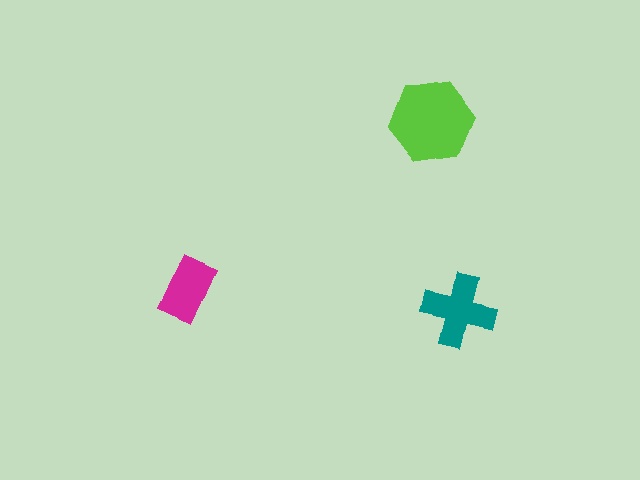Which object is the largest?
The lime hexagon.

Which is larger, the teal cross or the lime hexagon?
The lime hexagon.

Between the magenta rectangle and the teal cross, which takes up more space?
The teal cross.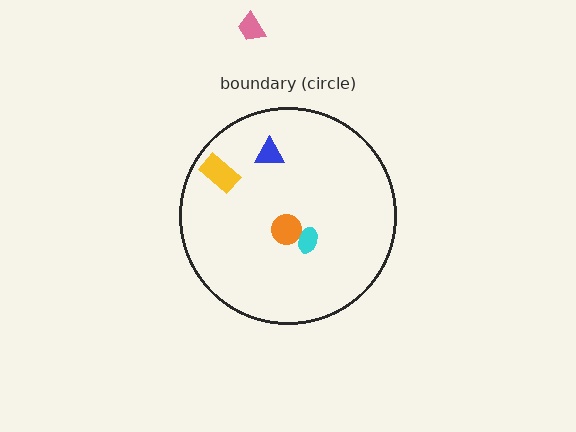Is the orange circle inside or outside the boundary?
Inside.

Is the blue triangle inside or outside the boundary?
Inside.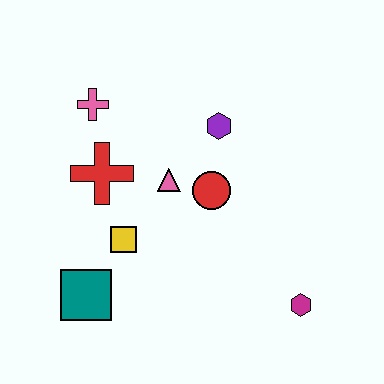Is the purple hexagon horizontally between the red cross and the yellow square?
No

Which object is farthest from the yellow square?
The magenta hexagon is farthest from the yellow square.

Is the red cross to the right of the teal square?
Yes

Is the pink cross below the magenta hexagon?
No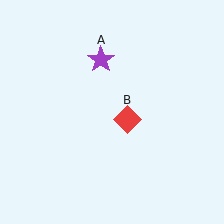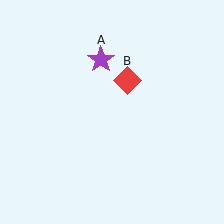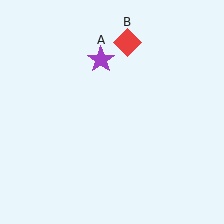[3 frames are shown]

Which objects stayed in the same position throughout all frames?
Purple star (object A) remained stationary.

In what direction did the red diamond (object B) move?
The red diamond (object B) moved up.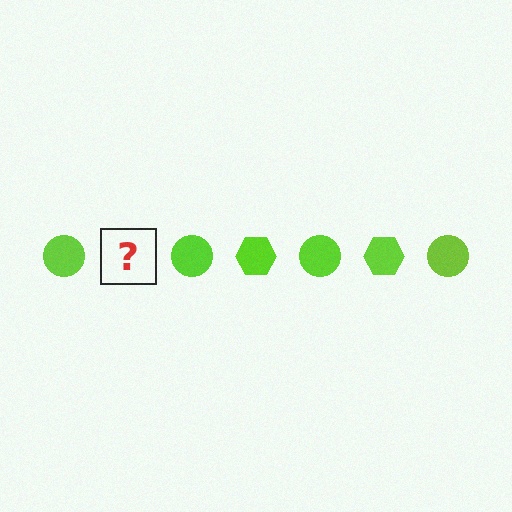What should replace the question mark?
The question mark should be replaced with a lime hexagon.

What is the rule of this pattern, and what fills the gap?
The rule is that the pattern cycles through circle, hexagon shapes in lime. The gap should be filled with a lime hexagon.